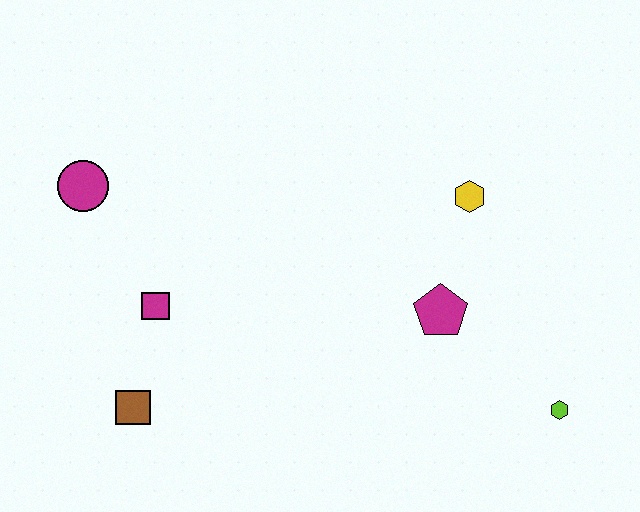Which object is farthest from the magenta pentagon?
The magenta circle is farthest from the magenta pentagon.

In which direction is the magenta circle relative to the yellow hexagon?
The magenta circle is to the left of the yellow hexagon.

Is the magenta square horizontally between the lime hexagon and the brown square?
Yes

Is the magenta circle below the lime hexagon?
No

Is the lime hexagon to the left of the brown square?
No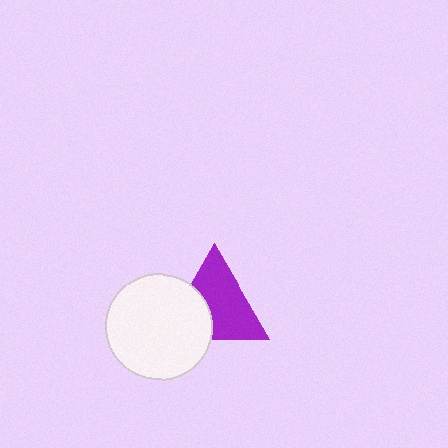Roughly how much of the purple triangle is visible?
Most of it is visible (roughly 65%).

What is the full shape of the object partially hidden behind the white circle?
The partially hidden object is a purple triangle.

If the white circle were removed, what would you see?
You would see the complete purple triangle.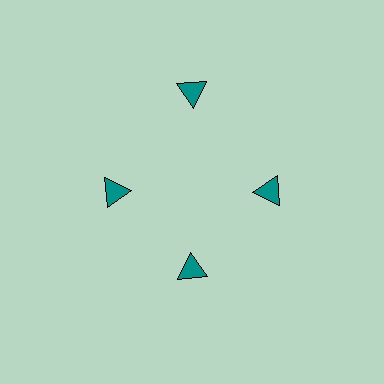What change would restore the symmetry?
The symmetry would be restored by moving it inward, back onto the ring so that all 4 triangles sit at equal angles and equal distance from the center.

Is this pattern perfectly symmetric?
No. The 4 teal triangles are arranged in a ring, but one element near the 12 o'clock position is pushed outward from the center, breaking the 4-fold rotational symmetry.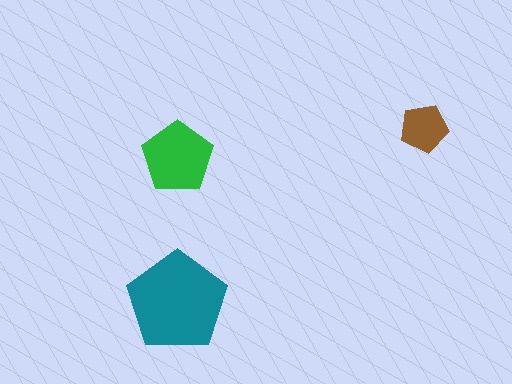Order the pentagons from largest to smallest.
the teal one, the green one, the brown one.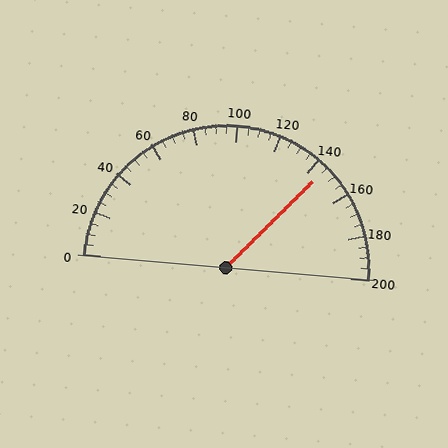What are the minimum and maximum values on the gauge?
The gauge ranges from 0 to 200.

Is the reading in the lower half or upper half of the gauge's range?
The reading is in the upper half of the range (0 to 200).